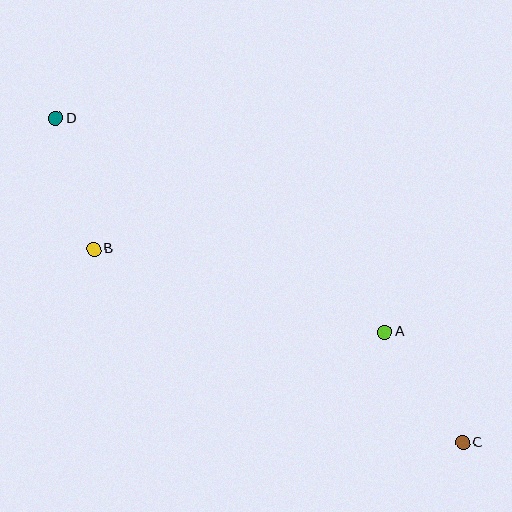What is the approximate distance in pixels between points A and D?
The distance between A and D is approximately 392 pixels.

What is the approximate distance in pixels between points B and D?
The distance between B and D is approximately 136 pixels.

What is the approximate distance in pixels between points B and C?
The distance between B and C is approximately 417 pixels.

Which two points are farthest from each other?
Points C and D are farthest from each other.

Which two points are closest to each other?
Points A and C are closest to each other.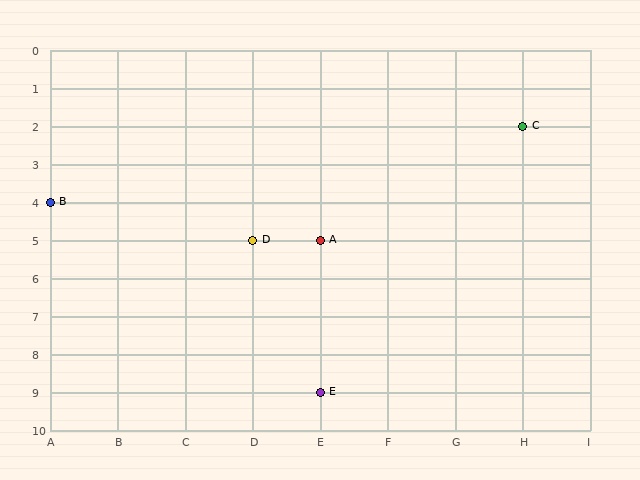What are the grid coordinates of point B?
Point B is at grid coordinates (A, 4).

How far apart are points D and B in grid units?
Points D and B are 3 columns and 1 row apart (about 3.2 grid units diagonally).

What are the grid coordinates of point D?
Point D is at grid coordinates (D, 5).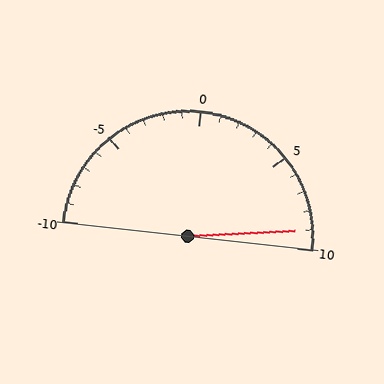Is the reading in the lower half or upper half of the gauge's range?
The reading is in the upper half of the range (-10 to 10).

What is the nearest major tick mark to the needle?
The nearest major tick mark is 10.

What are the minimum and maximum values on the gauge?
The gauge ranges from -10 to 10.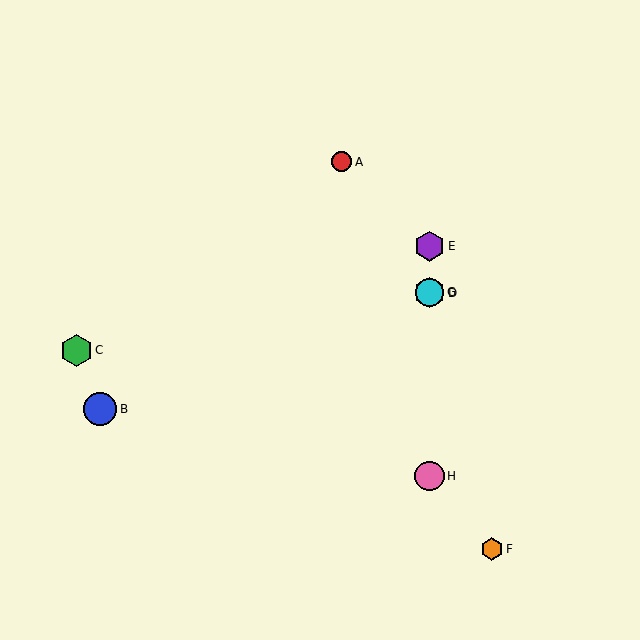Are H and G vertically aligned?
Yes, both are at x≈430.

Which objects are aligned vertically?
Objects D, E, G, H are aligned vertically.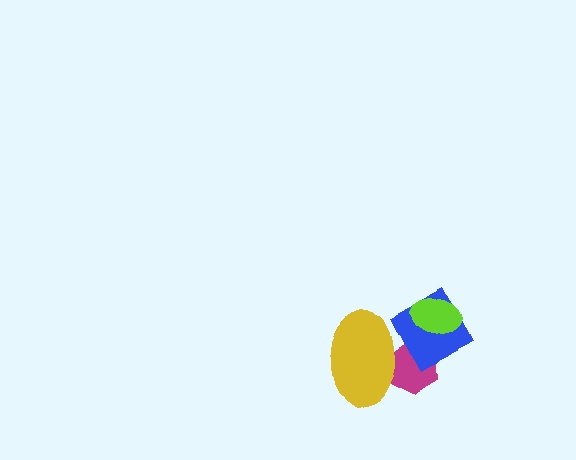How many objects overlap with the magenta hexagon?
2 objects overlap with the magenta hexagon.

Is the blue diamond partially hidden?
Yes, it is partially covered by another shape.